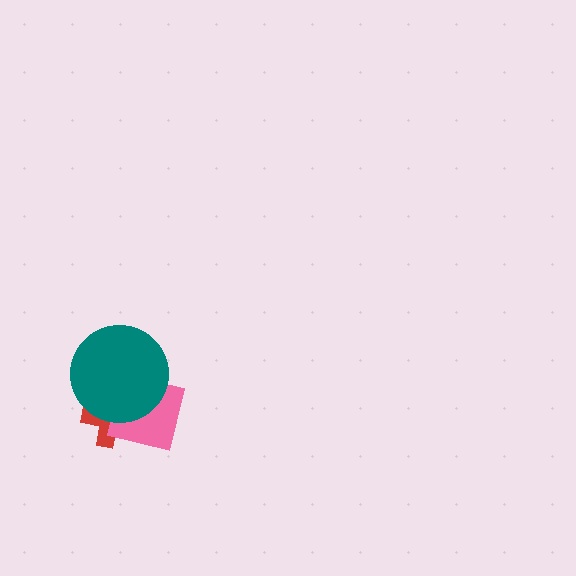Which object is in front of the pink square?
The teal circle is in front of the pink square.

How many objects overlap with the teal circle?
2 objects overlap with the teal circle.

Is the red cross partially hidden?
Yes, it is partially covered by another shape.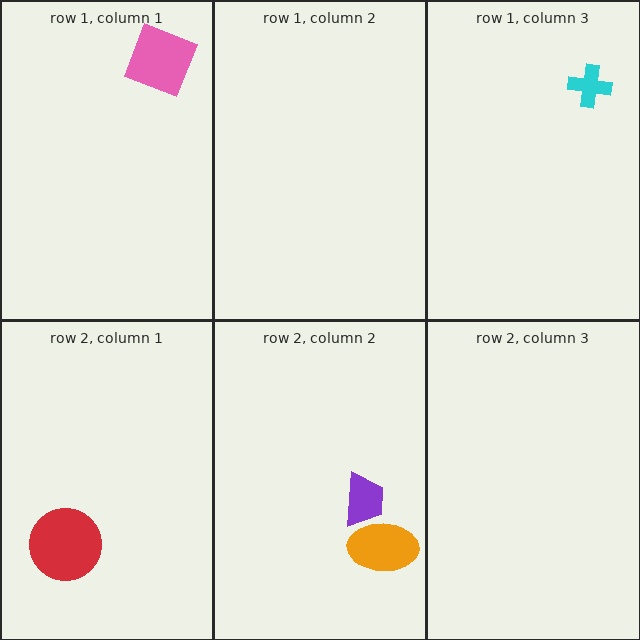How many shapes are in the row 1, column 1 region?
1.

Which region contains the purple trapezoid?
The row 2, column 2 region.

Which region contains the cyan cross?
The row 1, column 3 region.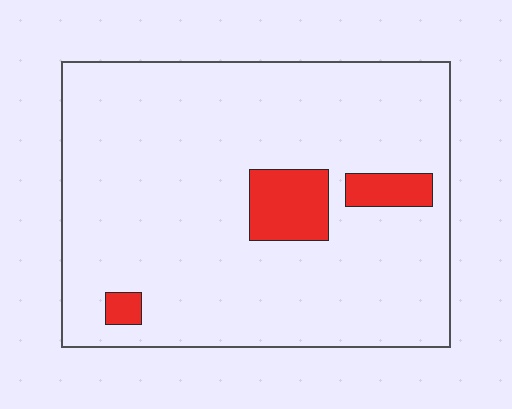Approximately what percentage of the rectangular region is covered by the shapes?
Approximately 10%.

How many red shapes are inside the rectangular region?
3.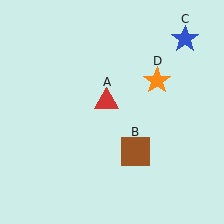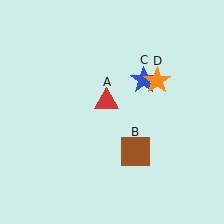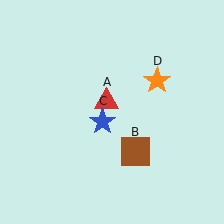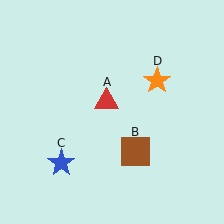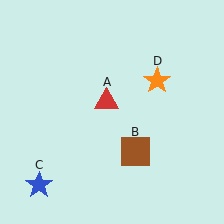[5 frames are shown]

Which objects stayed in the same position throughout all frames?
Red triangle (object A) and brown square (object B) and orange star (object D) remained stationary.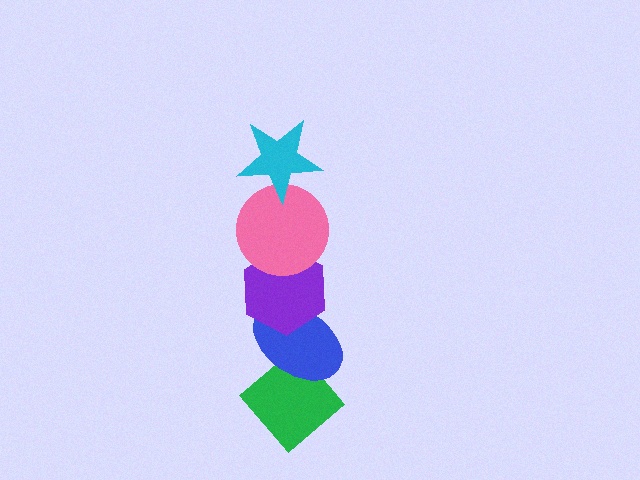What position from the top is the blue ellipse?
The blue ellipse is 4th from the top.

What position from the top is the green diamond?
The green diamond is 5th from the top.